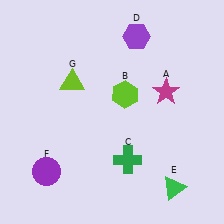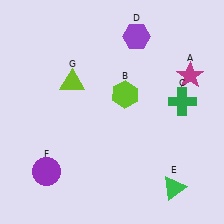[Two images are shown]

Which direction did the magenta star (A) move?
The magenta star (A) moved right.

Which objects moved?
The objects that moved are: the magenta star (A), the green cross (C).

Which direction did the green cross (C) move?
The green cross (C) moved up.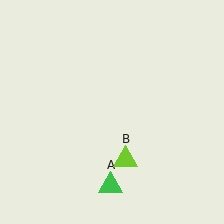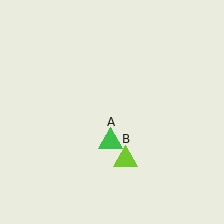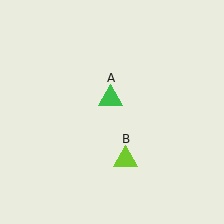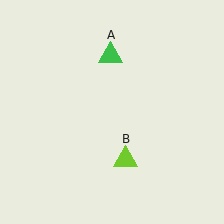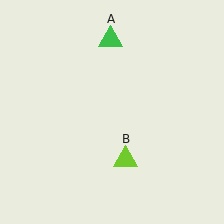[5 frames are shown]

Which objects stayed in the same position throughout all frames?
Lime triangle (object B) remained stationary.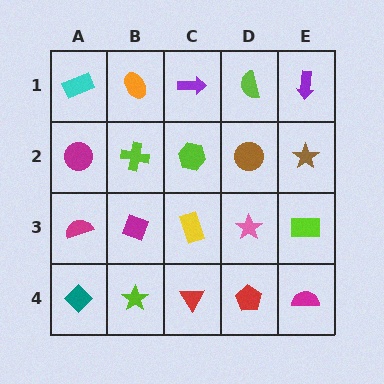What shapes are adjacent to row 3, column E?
A brown star (row 2, column E), a magenta semicircle (row 4, column E), a pink star (row 3, column D).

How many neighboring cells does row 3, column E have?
3.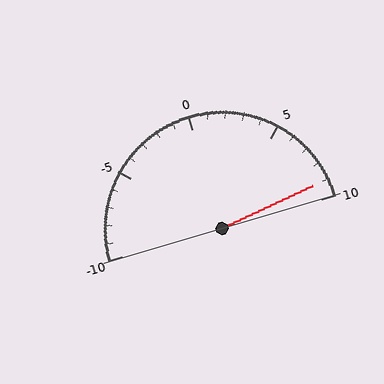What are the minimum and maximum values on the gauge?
The gauge ranges from -10 to 10.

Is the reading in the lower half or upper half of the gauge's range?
The reading is in the upper half of the range (-10 to 10).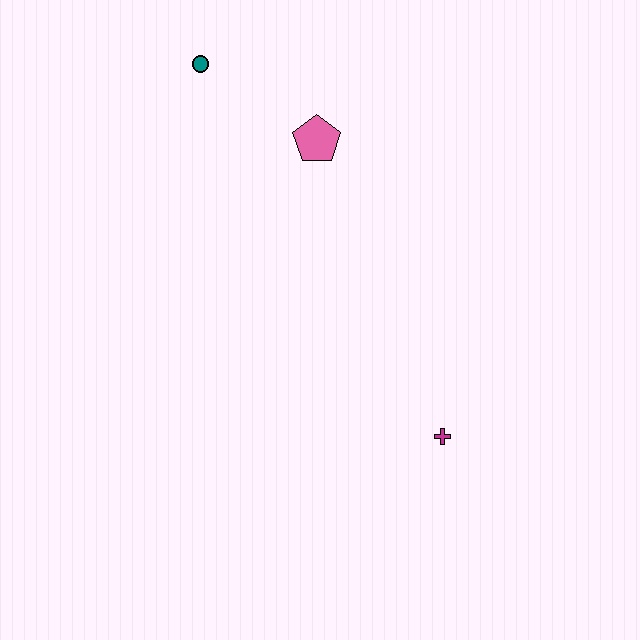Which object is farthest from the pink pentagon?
The magenta cross is farthest from the pink pentagon.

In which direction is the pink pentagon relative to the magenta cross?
The pink pentagon is above the magenta cross.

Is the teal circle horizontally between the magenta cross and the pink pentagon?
No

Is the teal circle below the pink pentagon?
No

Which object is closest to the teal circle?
The pink pentagon is closest to the teal circle.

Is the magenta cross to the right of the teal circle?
Yes